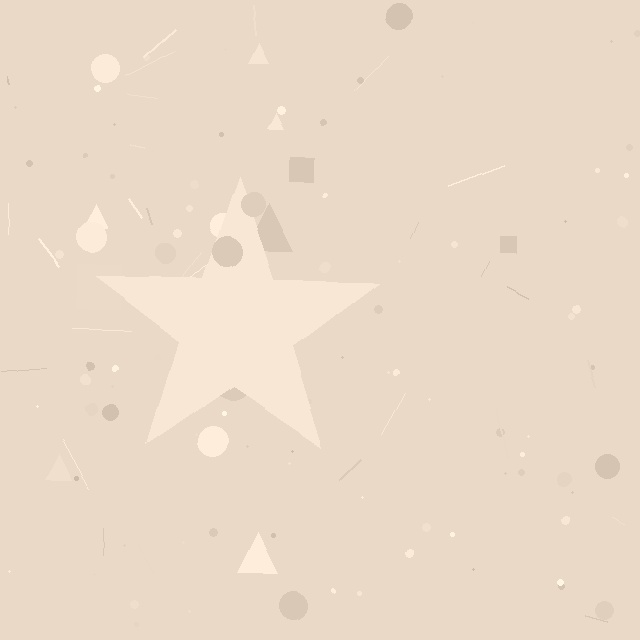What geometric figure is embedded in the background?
A star is embedded in the background.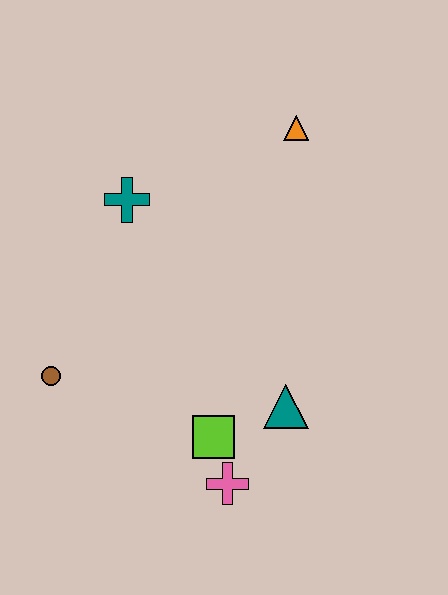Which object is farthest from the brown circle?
The orange triangle is farthest from the brown circle.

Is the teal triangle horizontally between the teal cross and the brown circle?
No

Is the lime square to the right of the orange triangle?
No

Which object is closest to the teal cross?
The orange triangle is closest to the teal cross.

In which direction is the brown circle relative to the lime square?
The brown circle is to the left of the lime square.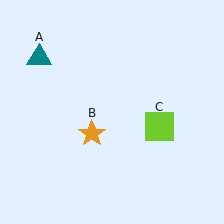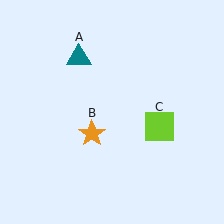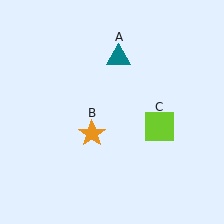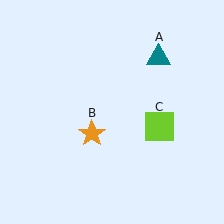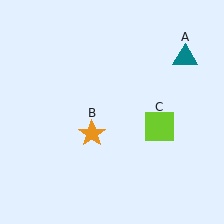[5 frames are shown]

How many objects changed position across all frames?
1 object changed position: teal triangle (object A).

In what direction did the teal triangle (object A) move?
The teal triangle (object A) moved right.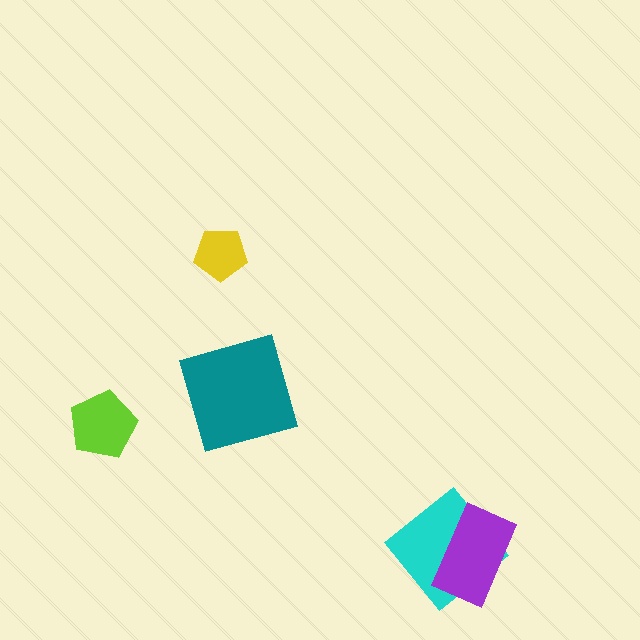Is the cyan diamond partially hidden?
Yes, it is partially covered by another shape.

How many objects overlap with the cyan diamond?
1 object overlaps with the cyan diamond.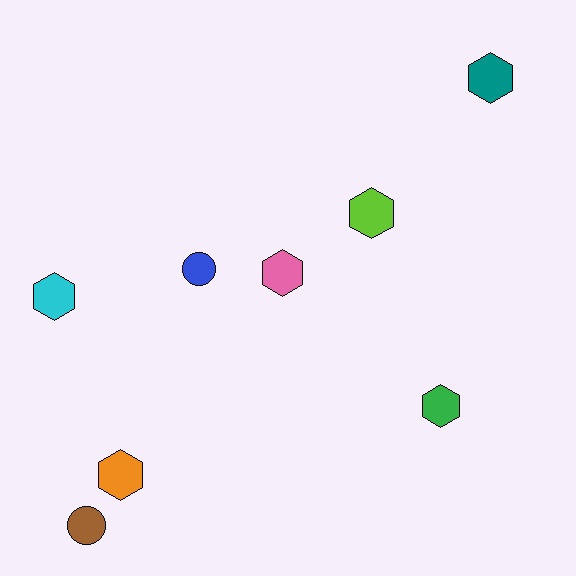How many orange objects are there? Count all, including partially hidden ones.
There is 1 orange object.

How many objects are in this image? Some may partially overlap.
There are 8 objects.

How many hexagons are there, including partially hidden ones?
There are 6 hexagons.